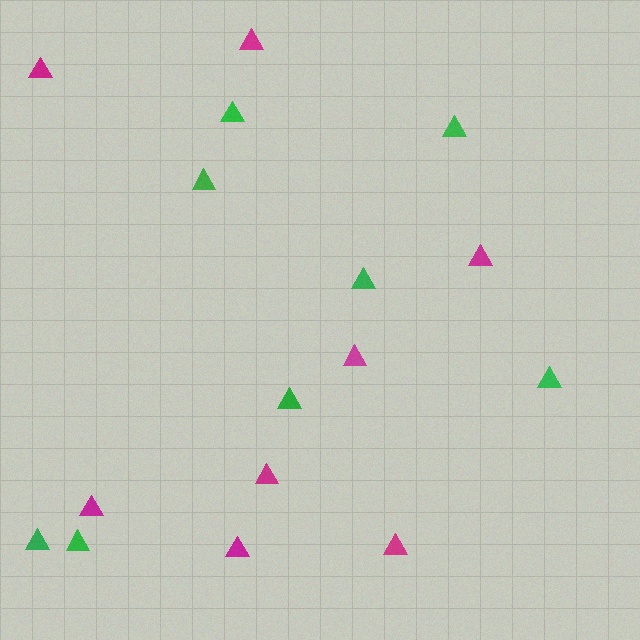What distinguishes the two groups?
There are 2 groups: one group of green triangles (8) and one group of magenta triangles (8).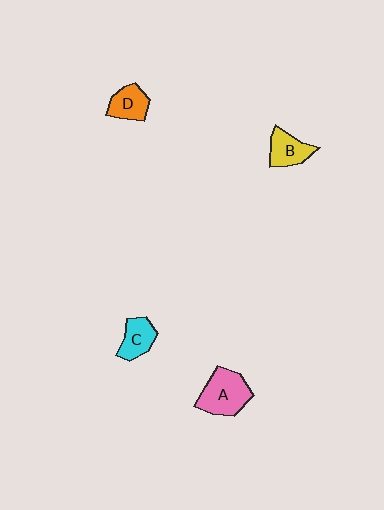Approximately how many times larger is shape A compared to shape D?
Approximately 1.6 times.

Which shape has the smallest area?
Shape D (orange).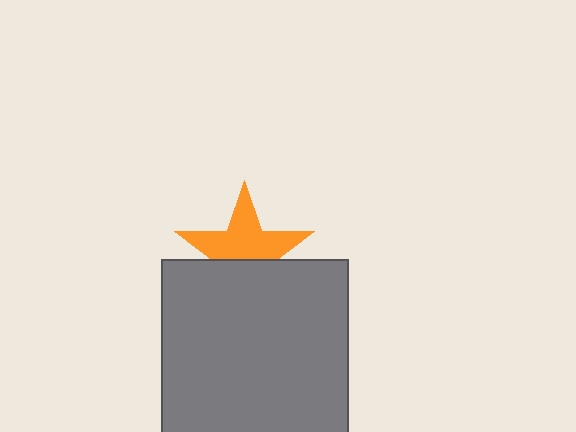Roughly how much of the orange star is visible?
About half of it is visible (roughly 60%).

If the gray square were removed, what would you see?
You would see the complete orange star.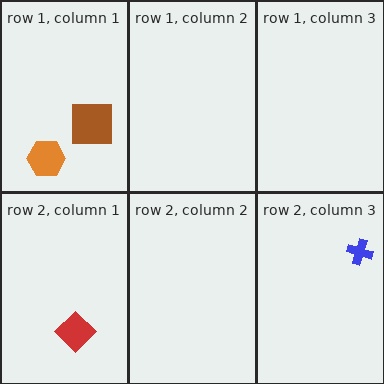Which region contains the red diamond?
The row 2, column 1 region.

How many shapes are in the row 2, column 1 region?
1.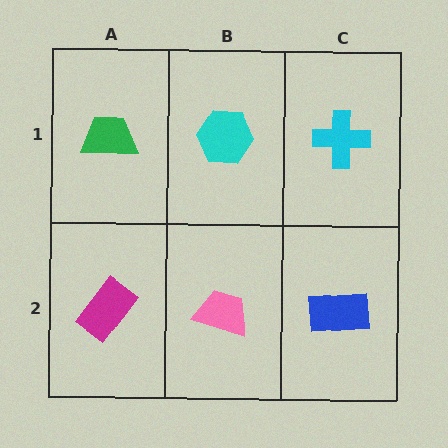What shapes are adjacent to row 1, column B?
A pink trapezoid (row 2, column B), a green trapezoid (row 1, column A), a cyan cross (row 1, column C).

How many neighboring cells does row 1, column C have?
2.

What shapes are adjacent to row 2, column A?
A green trapezoid (row 1, column A), a pink trapezoid (row 2, column B).